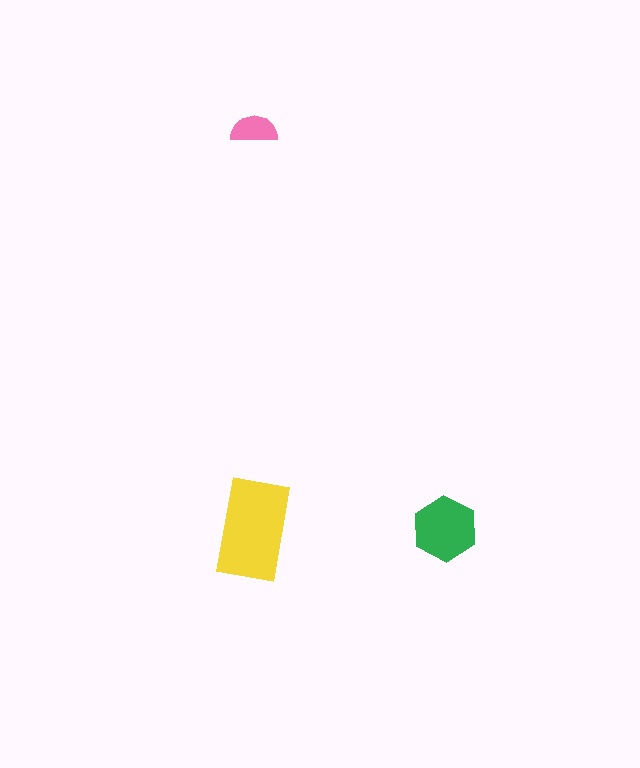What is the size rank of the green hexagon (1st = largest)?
2nd.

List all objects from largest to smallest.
The yellow rectangle, the green hexagon, the pink semicircle.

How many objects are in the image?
There are 3 objects in the image.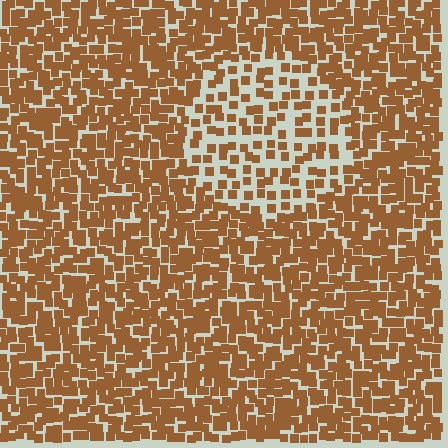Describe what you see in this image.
The image contains small brown elements arranged at two different densities. A circle-shaped region is visible where the elements are less densely packed than the surrounding area.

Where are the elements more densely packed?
The elements are more densely packed outside the circle boundary.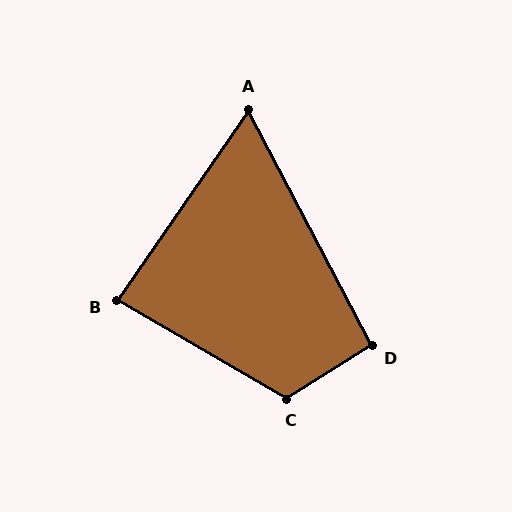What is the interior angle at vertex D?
Approximately 95 degrees (approximately right).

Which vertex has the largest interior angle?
C, at approximately 118 degrees.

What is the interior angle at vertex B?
Approximately 85 degrees (approximately right).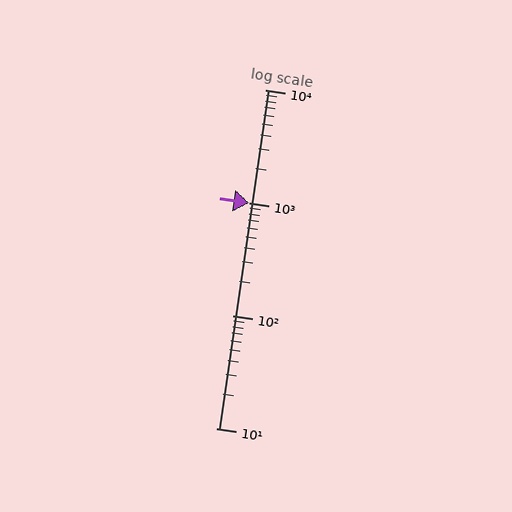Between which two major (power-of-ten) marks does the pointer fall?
The pointer is between 1000 and 10000.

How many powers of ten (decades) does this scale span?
The scale spans 3 decades, from 10 to 10000.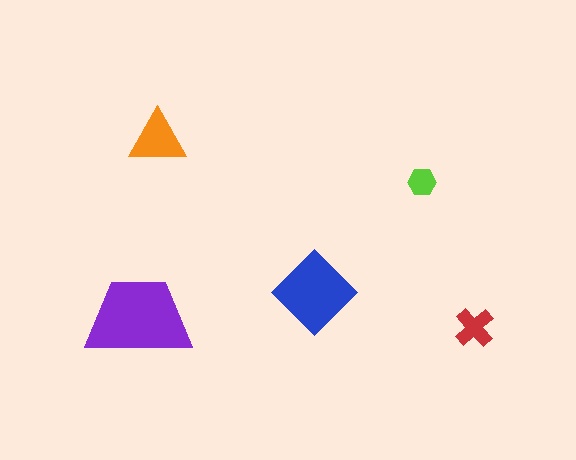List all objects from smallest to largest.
The lime hexagon, the red cross, the orange triangle, the blue diamond, the purple trapezoid.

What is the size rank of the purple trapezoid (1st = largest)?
1st.